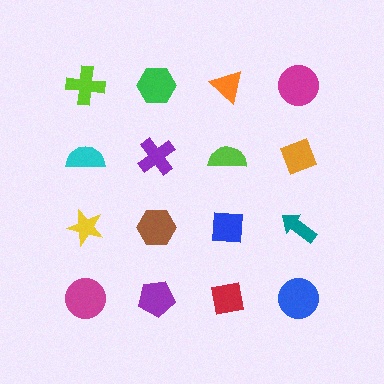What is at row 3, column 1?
A yellow star.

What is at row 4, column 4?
A blue circle.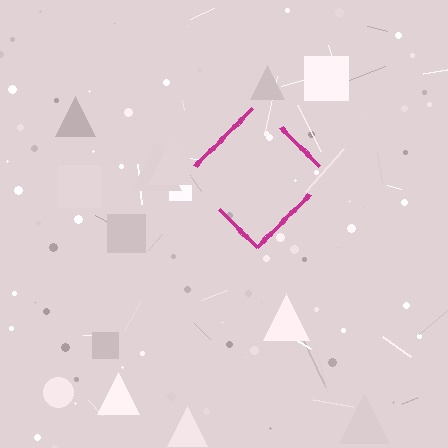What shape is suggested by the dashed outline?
The dashed outline suggests a diamond.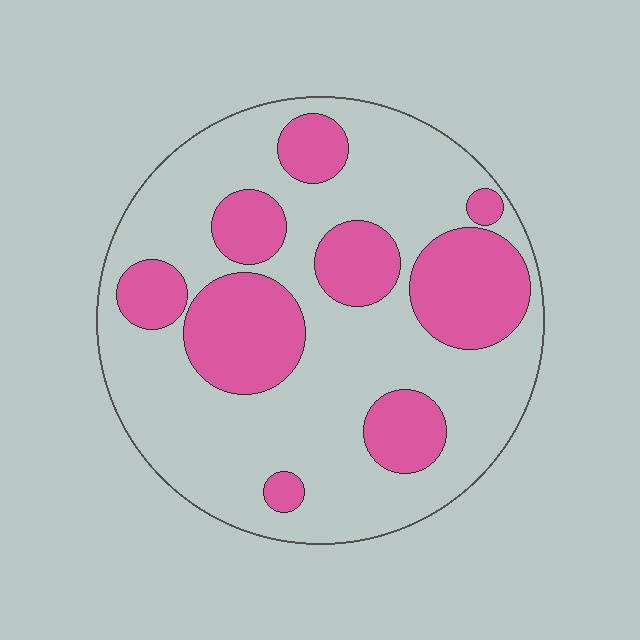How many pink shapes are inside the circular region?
9.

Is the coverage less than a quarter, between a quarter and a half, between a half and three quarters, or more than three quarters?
Between a quarter and a half.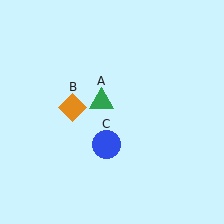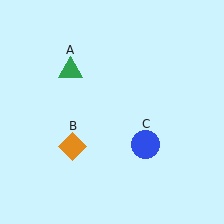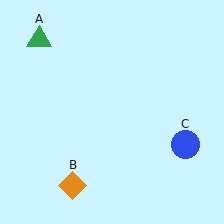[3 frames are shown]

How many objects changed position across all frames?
3 objects changed position: green triangle (object A), orange diamond (object B), blue circle (object C).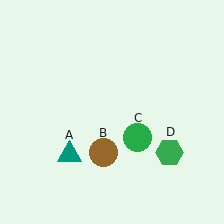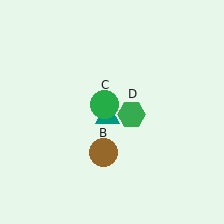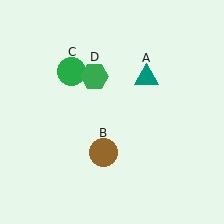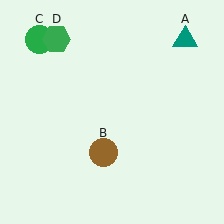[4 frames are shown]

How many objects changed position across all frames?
3 objects changed position: teal triangle (object A), green circle (object C), green hexagon (object D).